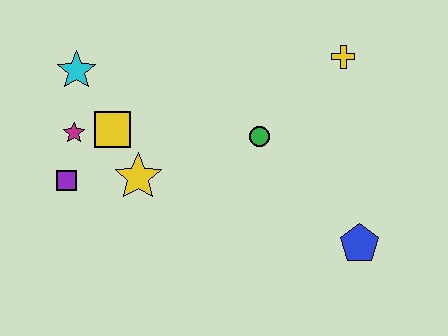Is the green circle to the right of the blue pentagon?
No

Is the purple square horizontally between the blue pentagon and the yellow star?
No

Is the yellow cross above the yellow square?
Yes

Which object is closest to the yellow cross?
The green circle is closest to the yellow cross.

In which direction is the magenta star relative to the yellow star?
The magenta star is to the left of the yellow star.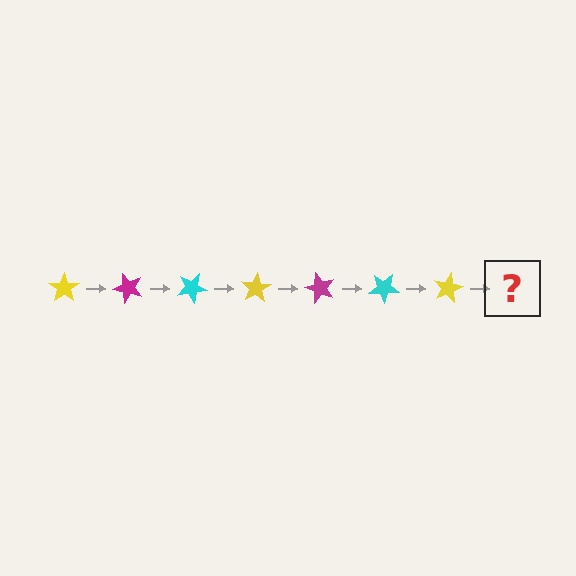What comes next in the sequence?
The next element should be a magenta star, rotated 350 degrees from the start.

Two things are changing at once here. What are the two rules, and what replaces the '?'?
The two rules are that it rotates 50 degrees each step and the color cycles through yellow, magenta, and cyan. The '?' should be a magenta star, rotated 350 degrees from the start.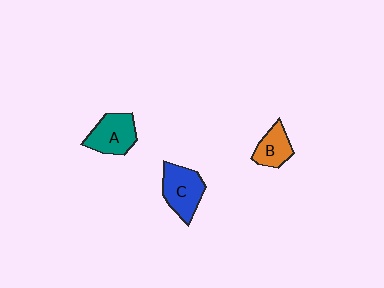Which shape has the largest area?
Shape C (blue).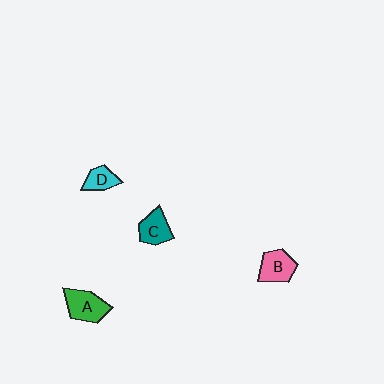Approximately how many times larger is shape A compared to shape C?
Approximately 1.3 times.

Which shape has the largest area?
Shape A (green).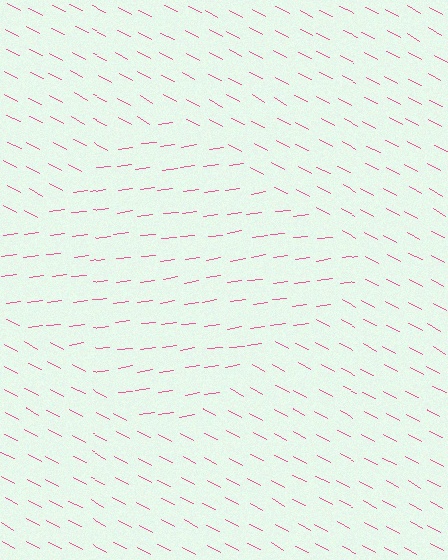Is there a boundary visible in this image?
Yes, there is a texture boundary formed by a change in line orientation.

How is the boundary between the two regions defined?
The boundary is defined purely by a change in line orientation (approximately 36 degrees difference). All lines are the same color and thickness.